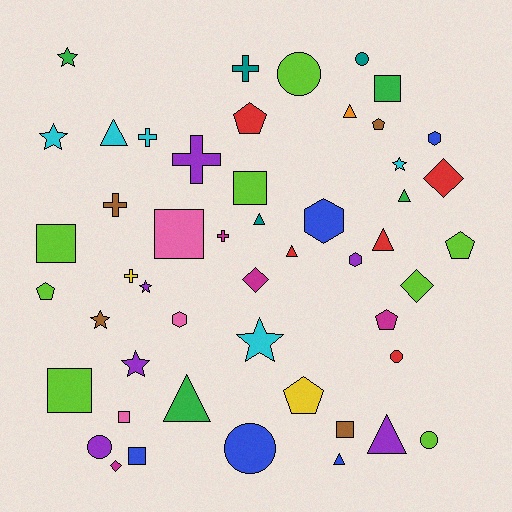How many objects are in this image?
There are 50 objects.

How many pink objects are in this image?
There are 3 pink objects.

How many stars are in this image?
There are 7 stars.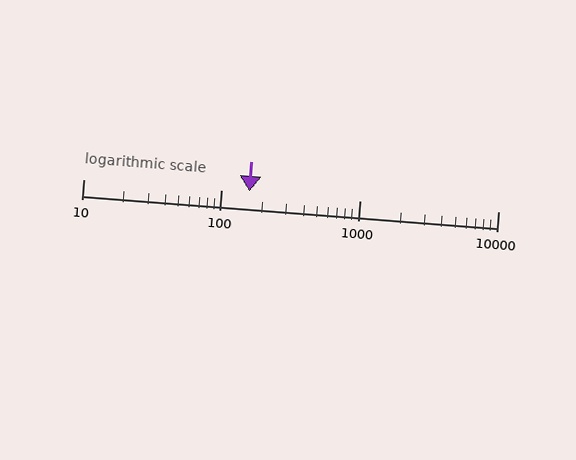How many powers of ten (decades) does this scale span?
The scale spans 3 decades, from 10 to 10000.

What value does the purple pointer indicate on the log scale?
The pointer indicates approximately 160.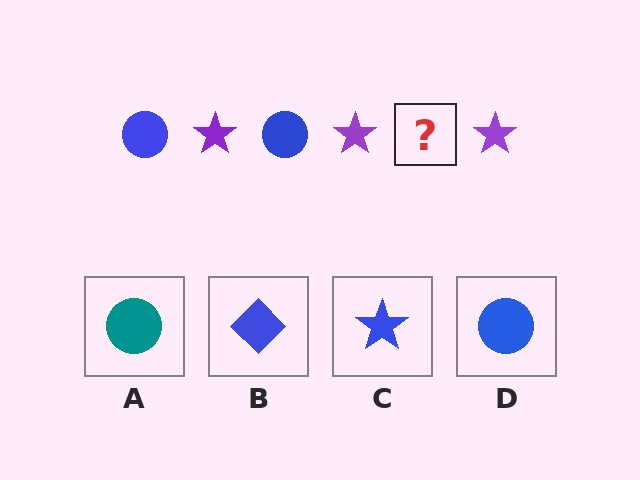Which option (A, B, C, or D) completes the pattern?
D.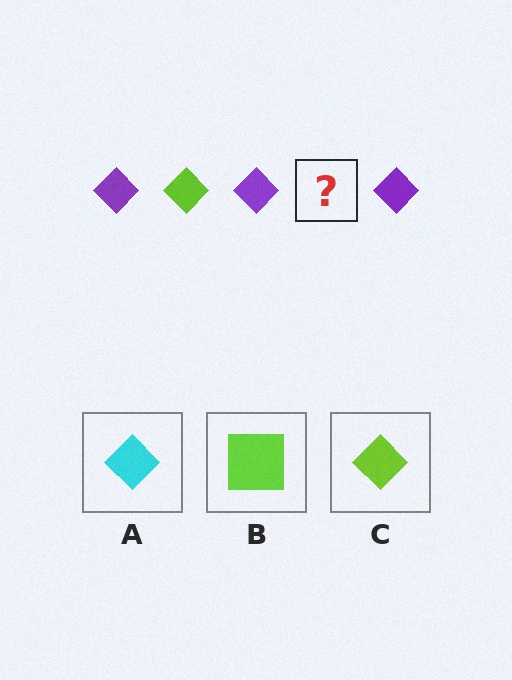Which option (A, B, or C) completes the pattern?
C.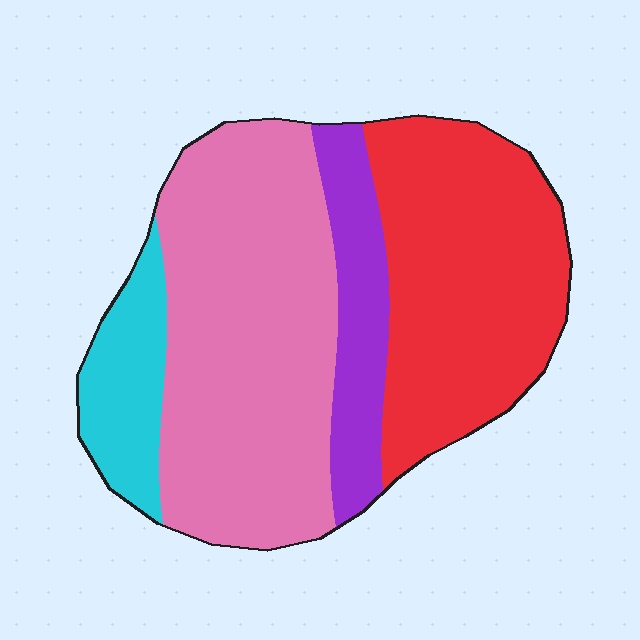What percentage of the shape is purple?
Purple takes up about one eighth (1/8) of the shape.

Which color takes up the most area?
Pink, at roughly 45%.